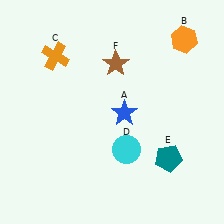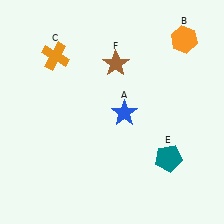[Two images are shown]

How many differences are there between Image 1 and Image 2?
There is 1 difference between the two images.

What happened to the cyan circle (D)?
The cyan circle (D) was removed in Image 2. It was in the bottom-right area of Image 1.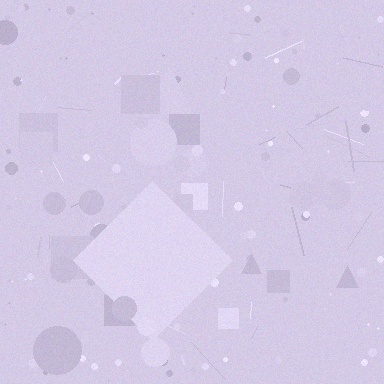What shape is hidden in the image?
A diamond is hidden in the image.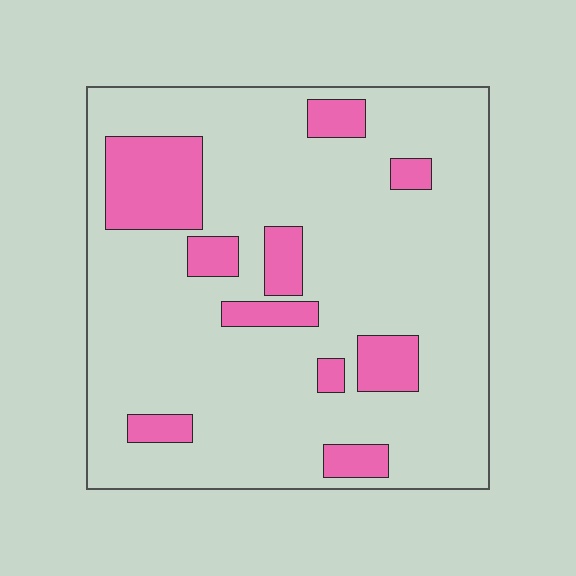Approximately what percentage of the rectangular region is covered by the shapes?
Approximately 20%.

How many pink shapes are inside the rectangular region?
10.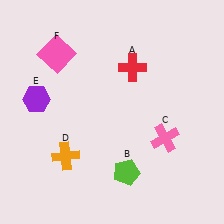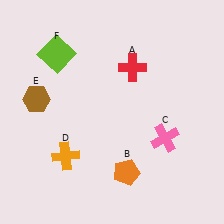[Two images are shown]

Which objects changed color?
B changed from lime to orange. E changed from purple to brown. F changed from pink to lime.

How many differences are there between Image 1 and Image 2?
There are 3 differences between the two images.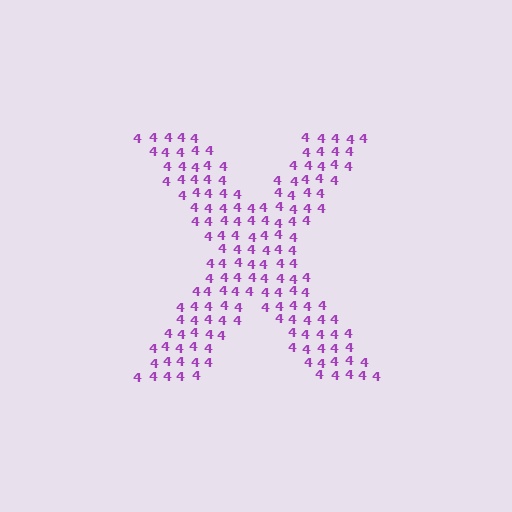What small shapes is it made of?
It is made of small digit 4's.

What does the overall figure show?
The overall figure shows the letter X.